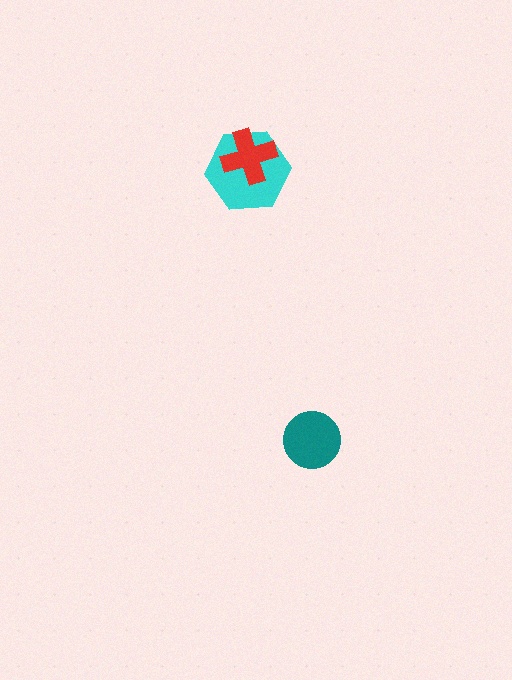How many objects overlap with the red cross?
1 object overlaps with the red cross.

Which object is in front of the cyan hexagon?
The red cross is in front of the cyan hexagon.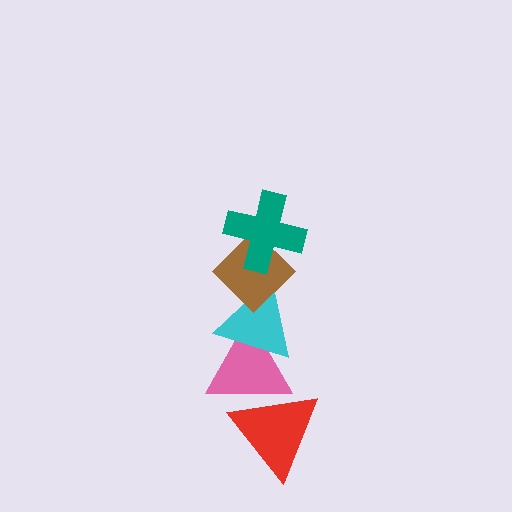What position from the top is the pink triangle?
The pink triangle is 4th from the top.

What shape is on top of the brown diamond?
The teal cross is on top of the brown diamond.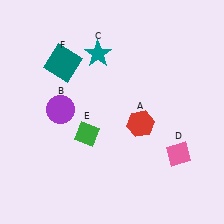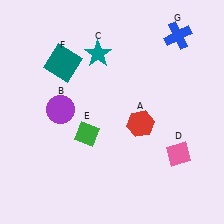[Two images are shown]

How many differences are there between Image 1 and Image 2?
There is 1 difference between the two images.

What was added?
A blue cross (G) was added in Image 2.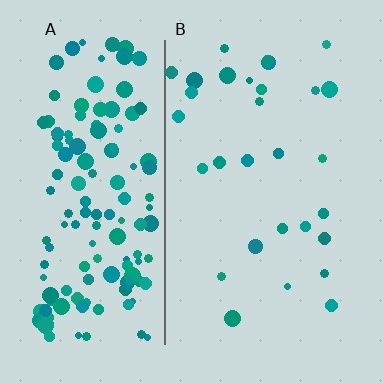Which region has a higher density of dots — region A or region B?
A (the left).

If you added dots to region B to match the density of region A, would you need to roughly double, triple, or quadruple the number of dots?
Approximately quadruple.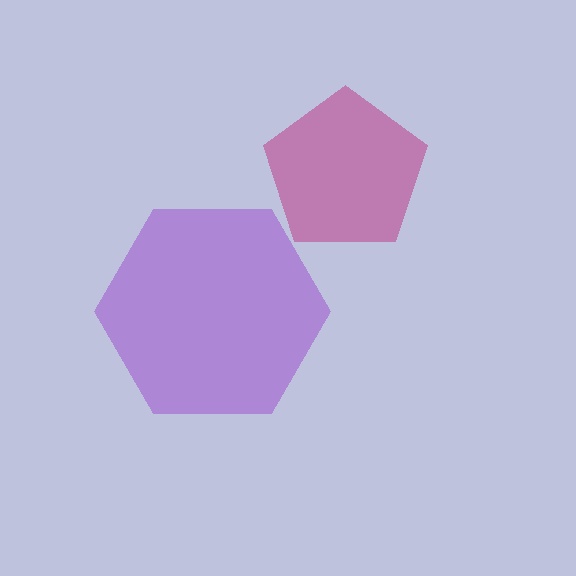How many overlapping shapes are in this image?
There are 2 overlapping shapes in the image.